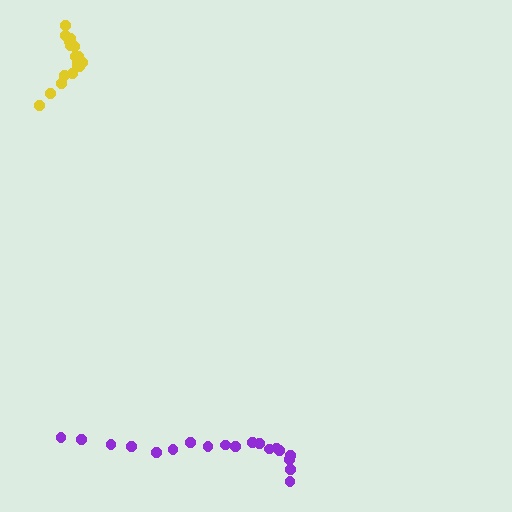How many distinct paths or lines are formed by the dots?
There are 2 distinct paths.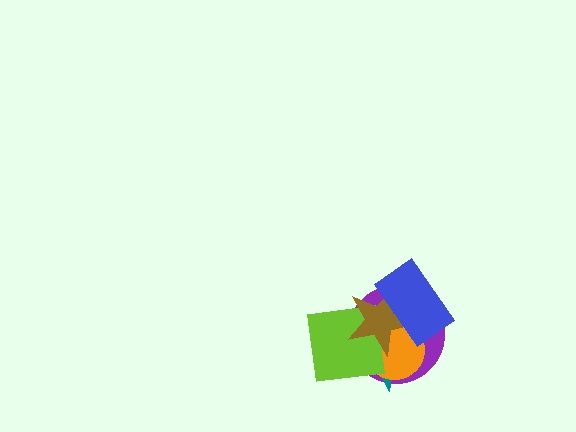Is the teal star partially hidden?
Yes, it is partially covered by another shape.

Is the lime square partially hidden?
Yes, it is partially covered by another shape.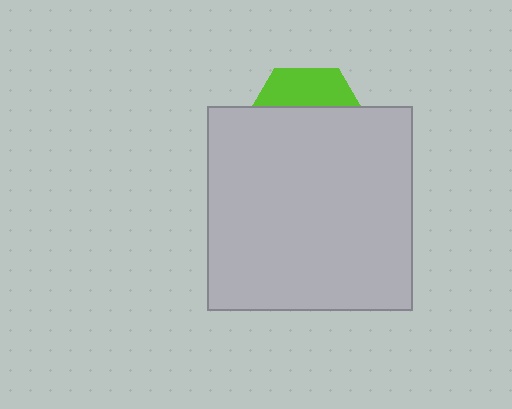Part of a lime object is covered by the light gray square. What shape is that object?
It is a hexagon.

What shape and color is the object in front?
The object in front is a light gray square.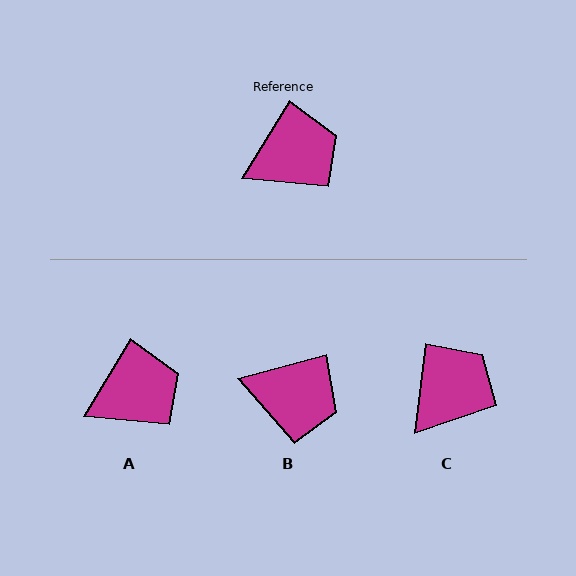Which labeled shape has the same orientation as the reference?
A.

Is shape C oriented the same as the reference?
No, it is off by about 24 degrees.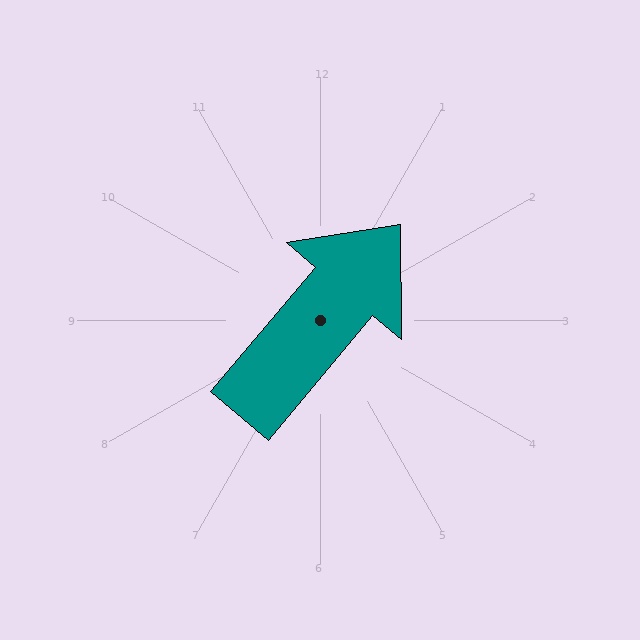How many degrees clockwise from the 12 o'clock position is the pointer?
Approximately 40 degrees.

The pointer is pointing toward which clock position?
Roughly 1 o'clock.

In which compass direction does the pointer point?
Northeast.